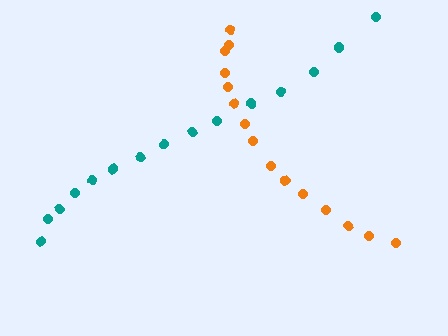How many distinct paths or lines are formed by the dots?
There are 2 distinct paths.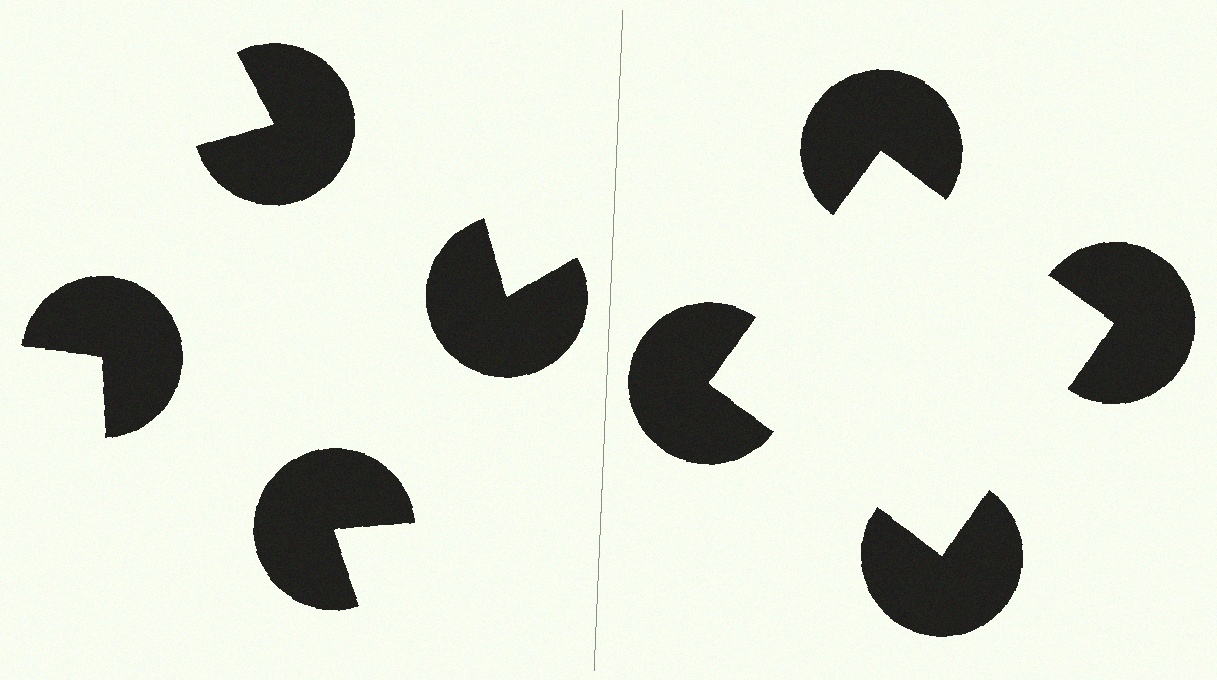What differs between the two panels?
The pac-man discs are positioned identically on both sides; only the wedge orientations differ. On the right they align to a square; on the left they are misaligned.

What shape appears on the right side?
An illusory square.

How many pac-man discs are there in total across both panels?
8 — 4 on each side.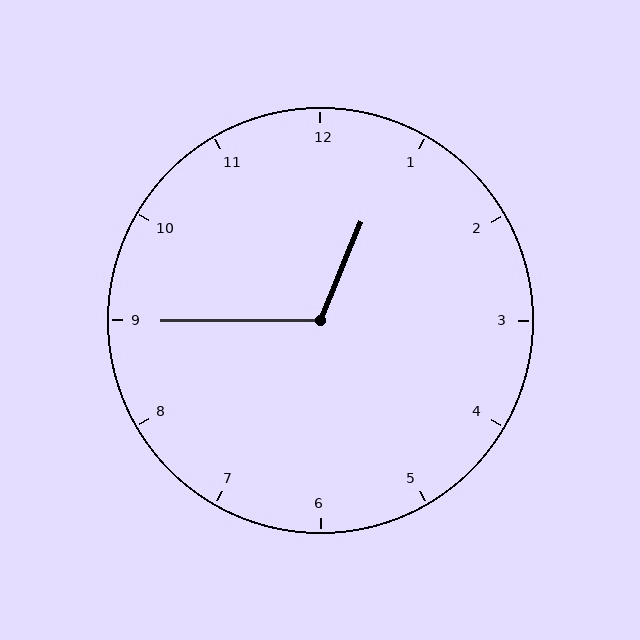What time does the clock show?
12:45.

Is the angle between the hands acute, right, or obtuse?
It is obtuse.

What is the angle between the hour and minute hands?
Approximately 112 degrees.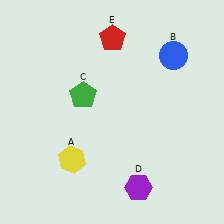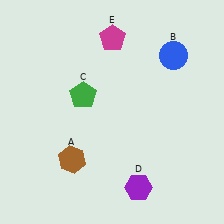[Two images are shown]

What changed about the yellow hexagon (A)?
In Image 1, A is yellow. In Image 2, it changed to brown.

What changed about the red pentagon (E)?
In Image 1, E is red. In Image 2, it changed to magenta.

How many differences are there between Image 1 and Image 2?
There are 2 differences between the two images.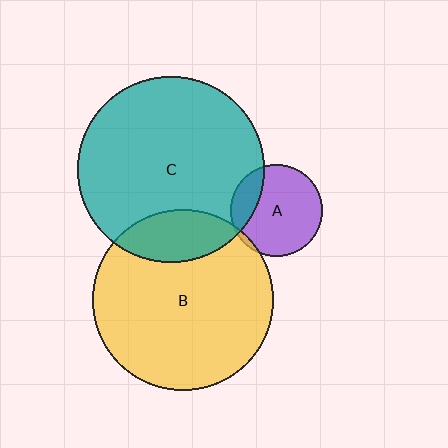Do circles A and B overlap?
Yes.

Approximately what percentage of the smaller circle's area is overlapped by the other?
Approximately 5%.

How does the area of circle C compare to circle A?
Approximately 4.1 times.